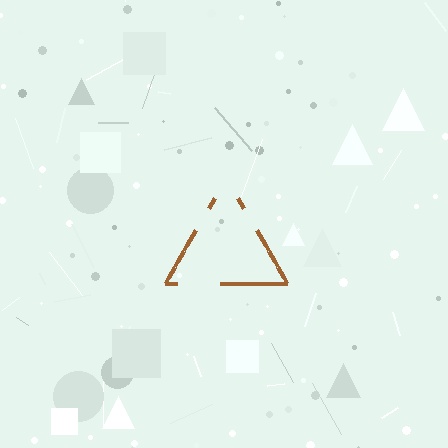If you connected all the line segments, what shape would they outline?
They would outline a triangle.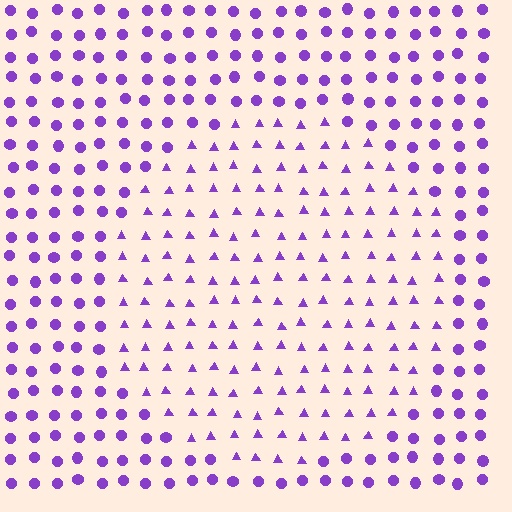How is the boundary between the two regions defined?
The boundary is defined by a change in element shape: triangles inside vs. circles outside. All elements share the same color and spacing.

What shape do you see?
I see a circle.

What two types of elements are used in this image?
The image uses triangles inside the circle region and circles outside it.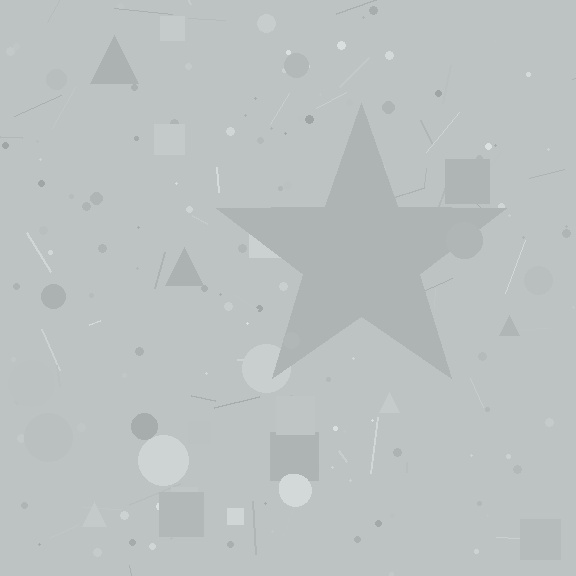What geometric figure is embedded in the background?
A star is embedded in the background.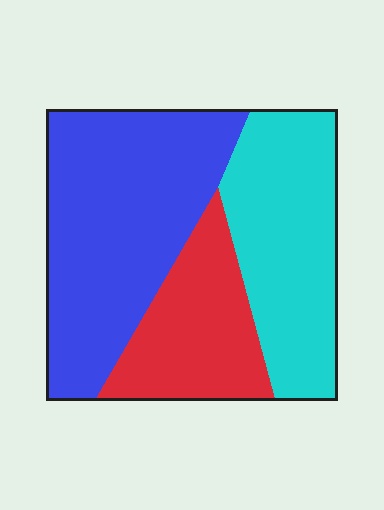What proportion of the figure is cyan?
Cyan takes up about one third (1/3) of the figure.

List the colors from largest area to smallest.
From largest to smallest: blue, cyan, red.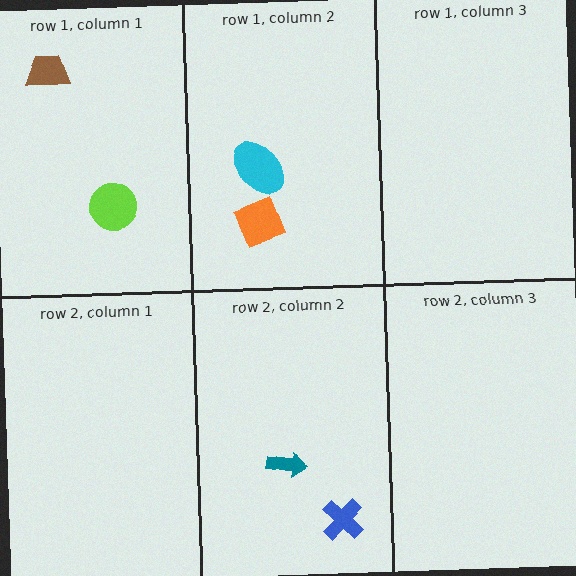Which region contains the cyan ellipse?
The row 1, column 2 region.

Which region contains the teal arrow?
The row 2, column 2 region.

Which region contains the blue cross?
The row 2, column 2 region.